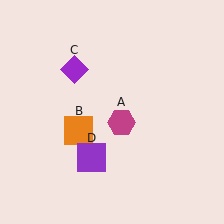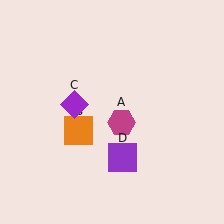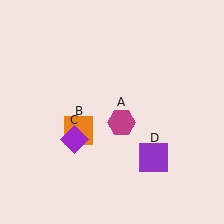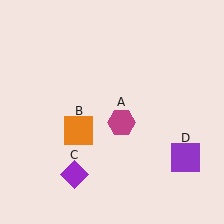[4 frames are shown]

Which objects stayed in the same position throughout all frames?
Magenta hexagon (object A) and orange square (object B) remained stationary.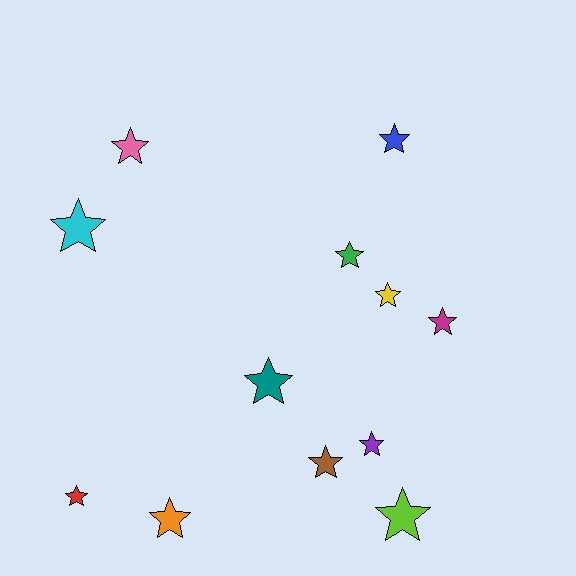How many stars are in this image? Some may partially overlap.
There are 12 stars.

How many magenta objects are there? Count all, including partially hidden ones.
There is 1 magenta object.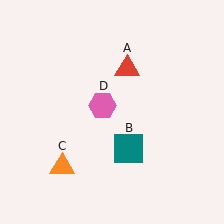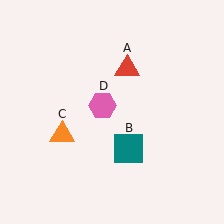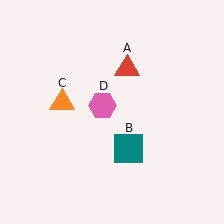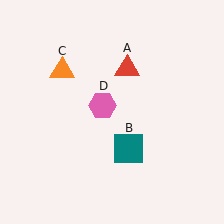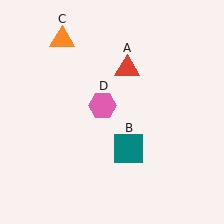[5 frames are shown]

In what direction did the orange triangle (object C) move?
The orange triangle (object C) moved up.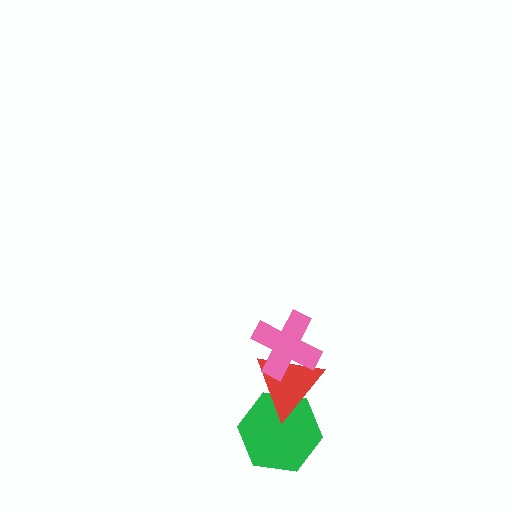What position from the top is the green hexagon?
The green hexagon is 3rd from the top.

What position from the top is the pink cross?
The pink cross is 1st from the top.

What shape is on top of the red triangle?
The pink cross is on top of the red triangle.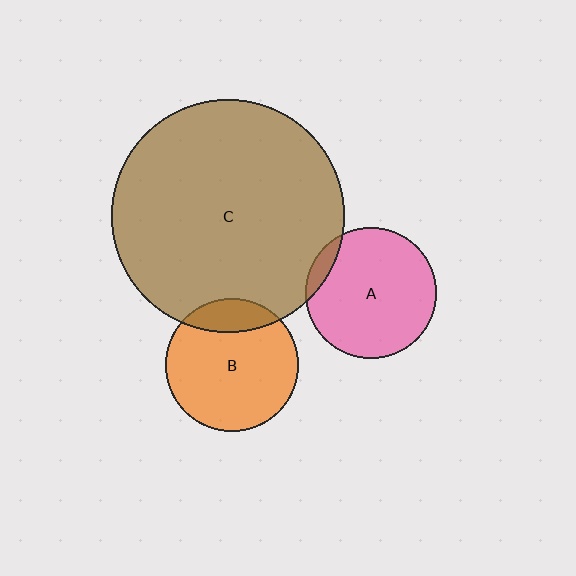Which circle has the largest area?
Circle C (brown).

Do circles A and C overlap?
Yes.